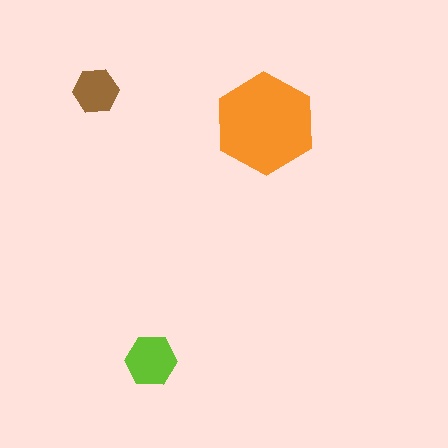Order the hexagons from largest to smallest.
the orange one, the lime one, the brown one.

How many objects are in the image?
There are 3 objects in the image.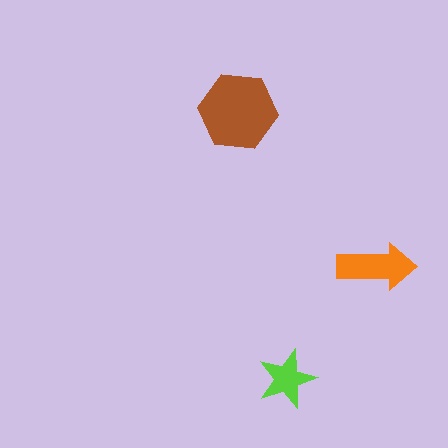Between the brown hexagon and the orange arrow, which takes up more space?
The brown hexagon.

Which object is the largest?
The brown hexagon.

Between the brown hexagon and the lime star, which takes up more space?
The brown hexagon.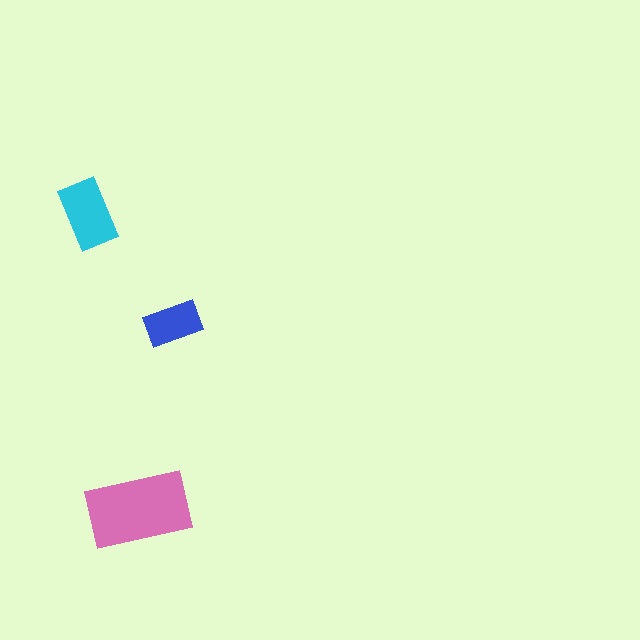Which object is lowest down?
The pink rectangle is bottommost.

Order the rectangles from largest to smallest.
the pink one, the cyan one, the blue one.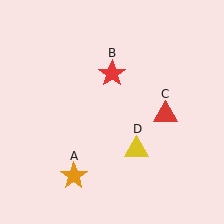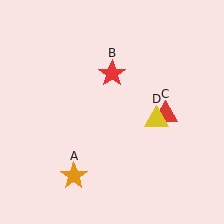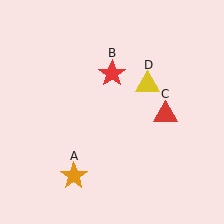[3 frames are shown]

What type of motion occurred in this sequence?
The yellow triangle (object D) rotated counterclockwise around the center of the scene.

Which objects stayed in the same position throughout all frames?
Orange star (object A) and red star (object B) and red triangle (object C) remained stationary.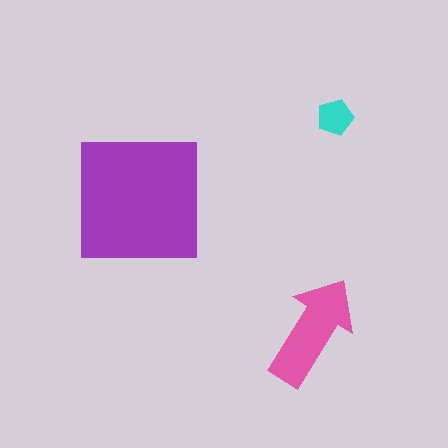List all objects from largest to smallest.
The purple square, the pink arrow, the cyan pentagon.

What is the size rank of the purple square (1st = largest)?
1st.